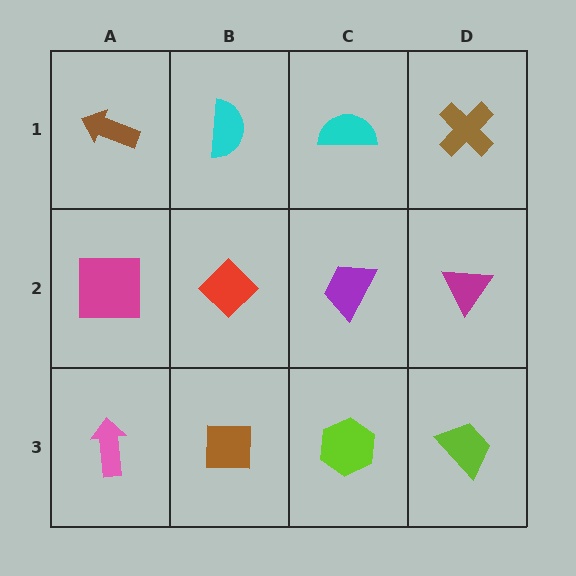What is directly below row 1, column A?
A magenta square.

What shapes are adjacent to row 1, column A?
A magenta square (row 2, column A), a cyan semicircle (row 1, column B).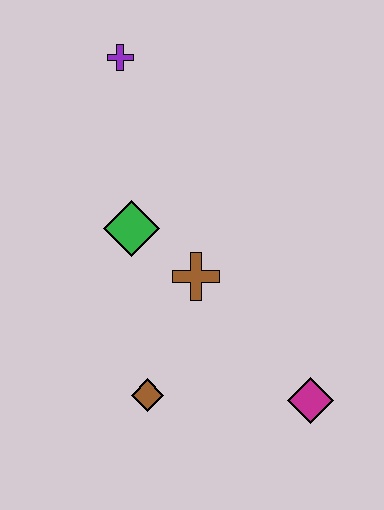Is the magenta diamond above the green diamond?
No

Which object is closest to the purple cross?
The green diamond is closest to the purple cross.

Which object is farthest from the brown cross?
The purple cross is farthest from the brown cross.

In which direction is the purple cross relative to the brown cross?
The purple cross is above the brown cross.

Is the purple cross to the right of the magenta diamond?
No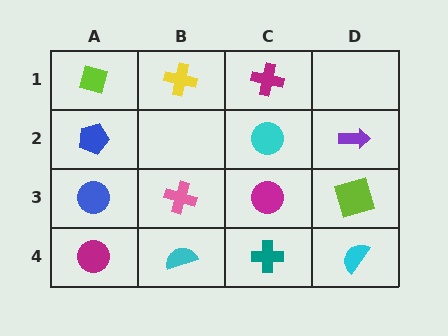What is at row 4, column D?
A cyan semicircle.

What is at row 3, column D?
A lime square.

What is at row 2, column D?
A purple arrow.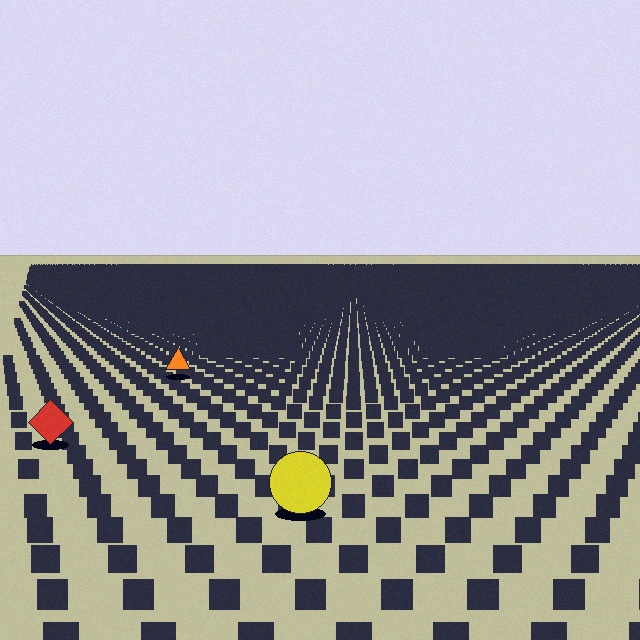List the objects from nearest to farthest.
From nearest to farthest: the yellow circle, the red diamond, the orange triangle.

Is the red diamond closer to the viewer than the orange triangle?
Yes. The red diamond is closer — you can tell from the texture gradient: the ground texture is coarser near it.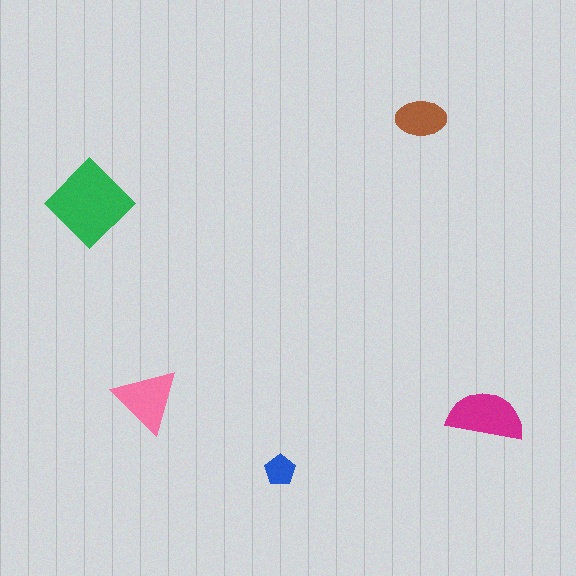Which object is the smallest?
The blue pentagon.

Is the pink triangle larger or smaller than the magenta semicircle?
Smaller.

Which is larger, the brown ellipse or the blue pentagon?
The brown ellipse.